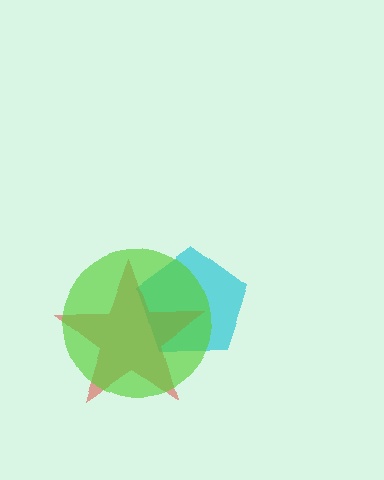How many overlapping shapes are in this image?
There are 3 overlapping shapes in the image.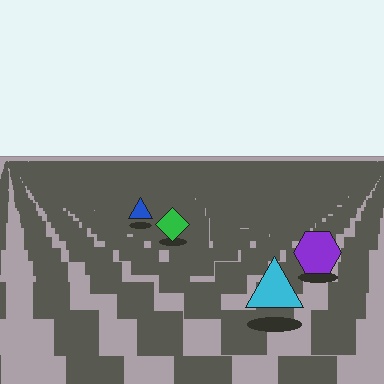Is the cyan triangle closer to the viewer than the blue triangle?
Yes. The cyan triangle is closer — you can tell from the texture gradient: the ground texture is coarser near it.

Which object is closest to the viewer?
The cyan triangle is closest. The texture marks near it are larger and more spread out.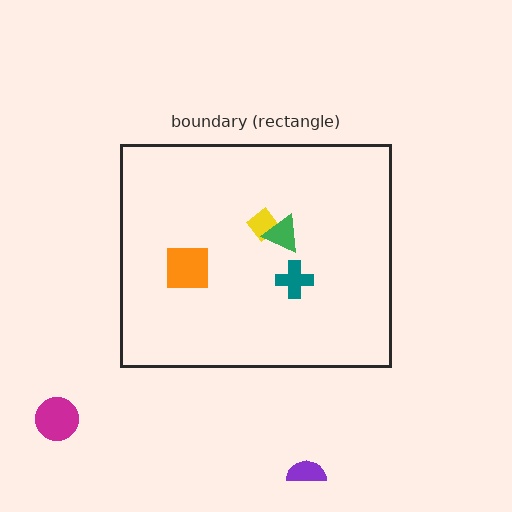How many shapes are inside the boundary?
4 inside, 2 outside.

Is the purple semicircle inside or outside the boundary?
Outside.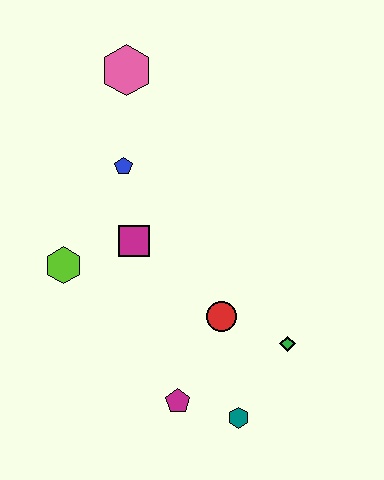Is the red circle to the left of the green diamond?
Yes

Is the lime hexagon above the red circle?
Yes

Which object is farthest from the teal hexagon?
The pink hexagon is farthest from the teal hexagon.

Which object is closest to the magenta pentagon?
The teal hexagon is closest to the magenta pentagon.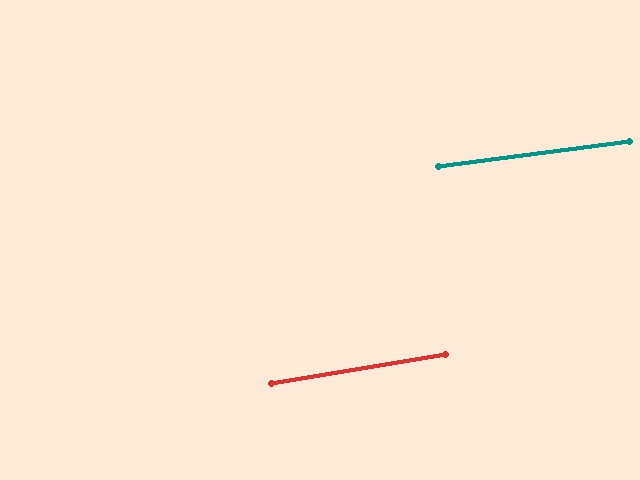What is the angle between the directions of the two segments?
Approximately 2 degrees.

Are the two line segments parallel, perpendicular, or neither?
Parallel — their directions differ by only 1.9°.